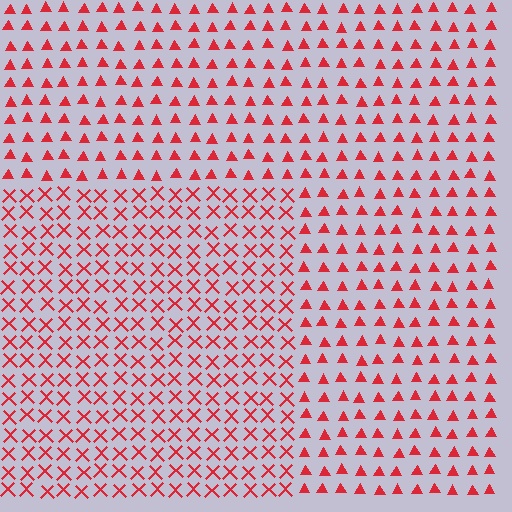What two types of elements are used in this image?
The image uses X marks inside the rectangle region and triangles outside it.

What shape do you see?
I see a rectangle.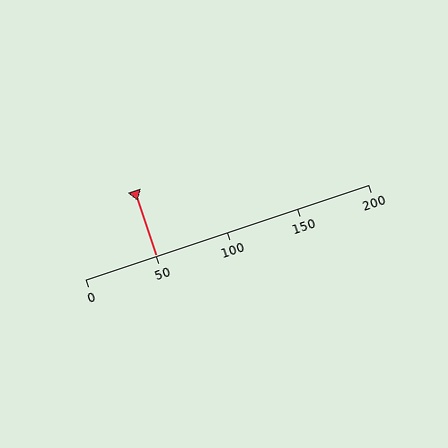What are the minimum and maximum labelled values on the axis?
The axis runs from 0 to 200.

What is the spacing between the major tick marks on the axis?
The major ticks are spaced 50 apart.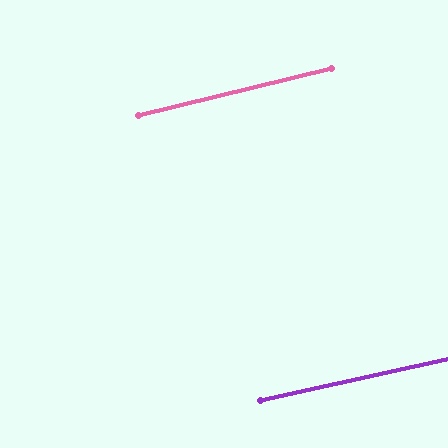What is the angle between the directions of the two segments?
Approximately 1 degree.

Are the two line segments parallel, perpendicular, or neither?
Parallel — their directions differ by only 1.1°.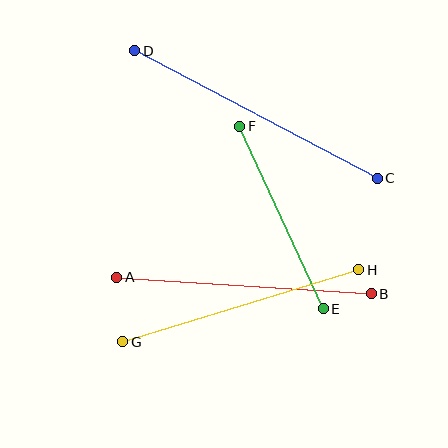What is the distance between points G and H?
The distance is approximately 246 pixels.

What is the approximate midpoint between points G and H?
The midpoint is at approximately (241, 306) pixels.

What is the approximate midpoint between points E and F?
The midpoint is at approximately (282, 217) pixels.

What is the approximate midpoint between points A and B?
The midpoint is at approximately (244, 286) pixels.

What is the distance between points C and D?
The distance is approximately 274 pixels.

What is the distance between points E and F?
The distance is approximately 201 pixels.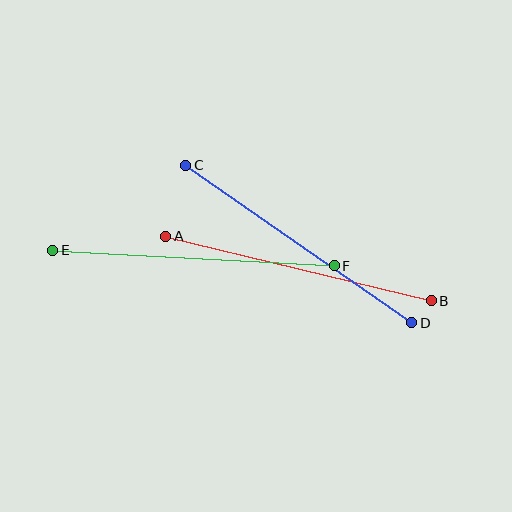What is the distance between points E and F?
The distance is approximately 282 pixels.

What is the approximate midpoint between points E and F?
The midpoint is at approximately (193, 258) pixels.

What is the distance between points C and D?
The distance is approximately 276 pixels.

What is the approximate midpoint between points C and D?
The midpoint is at approximately (299, 244) pixels.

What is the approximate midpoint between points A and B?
The midpoint is at approximately (299, 268) pixels.